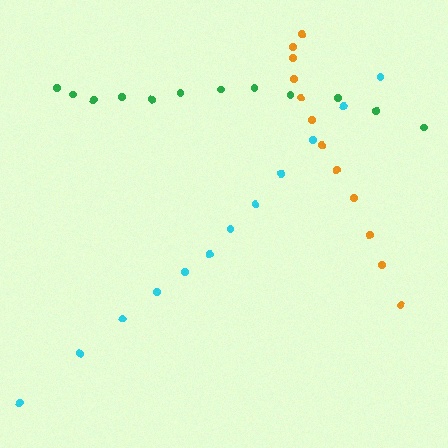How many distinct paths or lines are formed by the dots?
There are 3 distinct paths.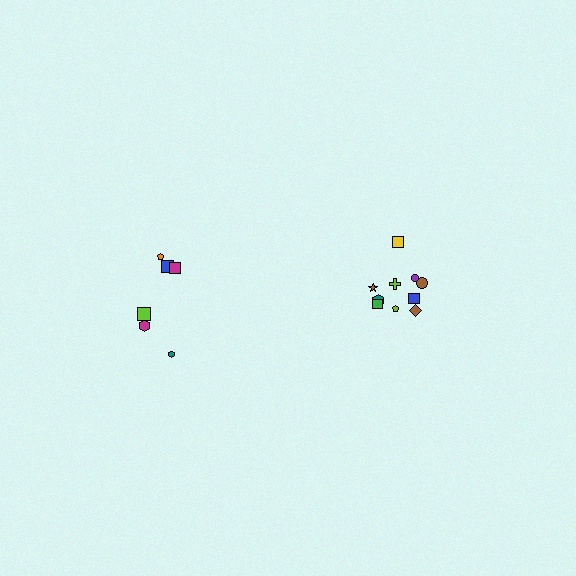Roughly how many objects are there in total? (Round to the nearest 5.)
Roughly 15 objects in total.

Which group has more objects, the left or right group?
The right group.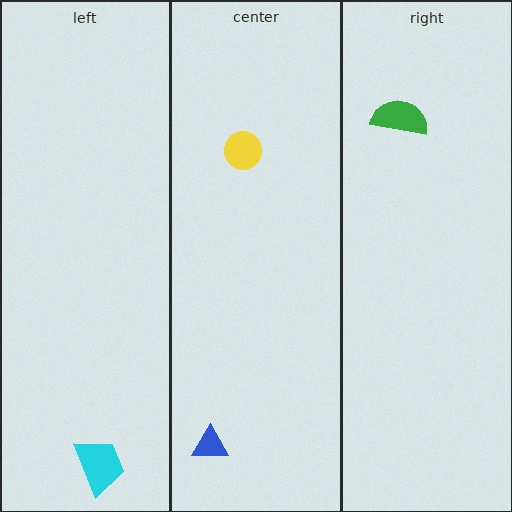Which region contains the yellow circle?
The center region.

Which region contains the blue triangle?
The center region.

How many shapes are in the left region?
1.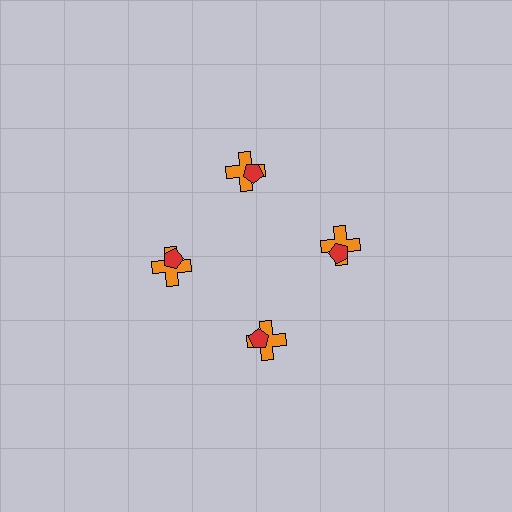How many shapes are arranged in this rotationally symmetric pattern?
There are 8 shapes, arranged in 4 groups of 2.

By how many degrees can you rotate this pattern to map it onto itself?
The pattern maps onto itself every 90 degrees of rotation.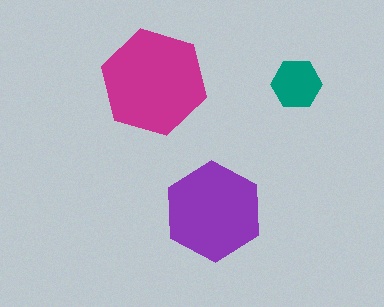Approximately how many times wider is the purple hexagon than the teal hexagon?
About 2 times wider.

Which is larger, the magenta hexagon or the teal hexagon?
The magenta one.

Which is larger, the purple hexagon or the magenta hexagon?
The magenta one.